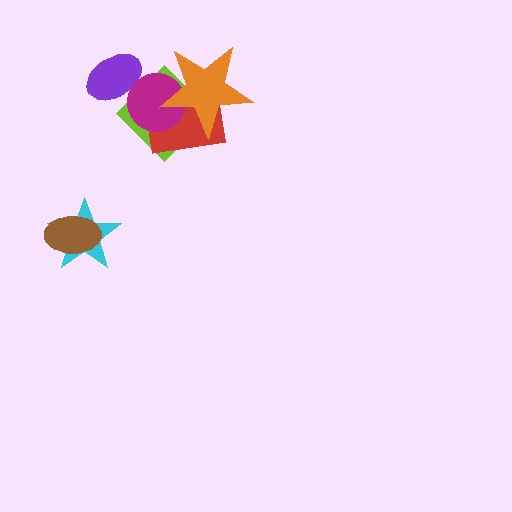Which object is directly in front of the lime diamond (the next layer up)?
The purple ellipse is directly in front of the lime diamond.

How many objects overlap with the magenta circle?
4 objects overlap with the magenta circle.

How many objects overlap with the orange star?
3 objects overlap with the orange star.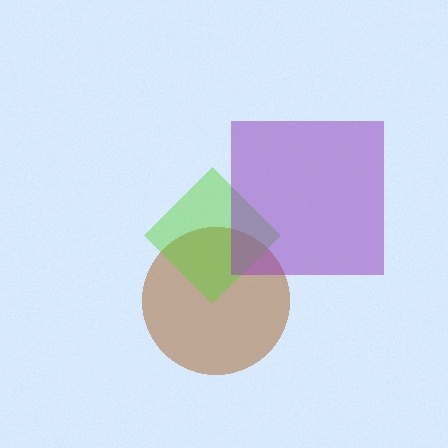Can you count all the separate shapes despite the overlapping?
Yes, there are 3 separate shapes.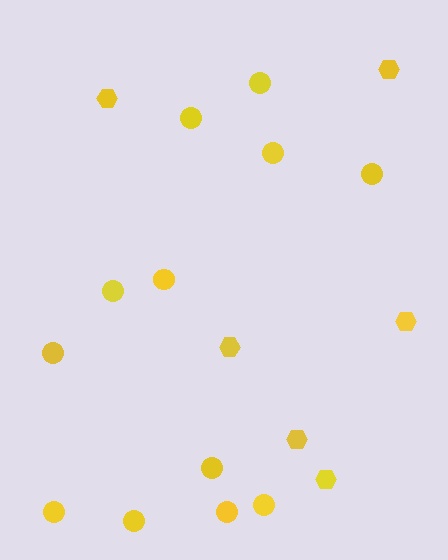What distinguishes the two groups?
There are 2 groups: one group of hexagons (6) and one group of circles (12).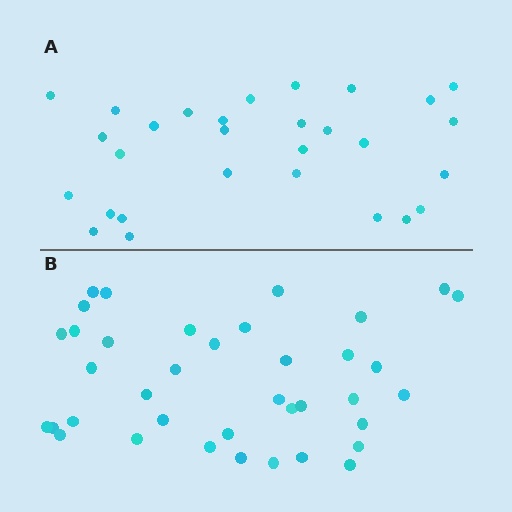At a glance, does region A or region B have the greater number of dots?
Region B (the bottom region) has more dots.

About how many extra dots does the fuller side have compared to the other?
Region B has roughly 8 or so more dots than region A.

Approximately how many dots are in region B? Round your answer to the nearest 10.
About 40 dots. (The exact count is 38, which rounds to 40.)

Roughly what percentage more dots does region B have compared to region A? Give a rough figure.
About 30% more.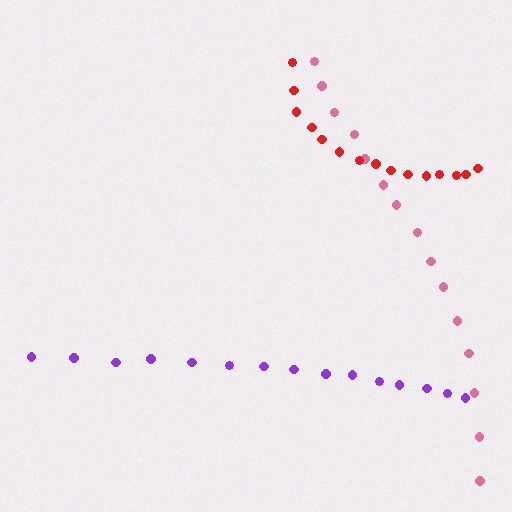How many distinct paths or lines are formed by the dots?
There are 3 distinct paths.